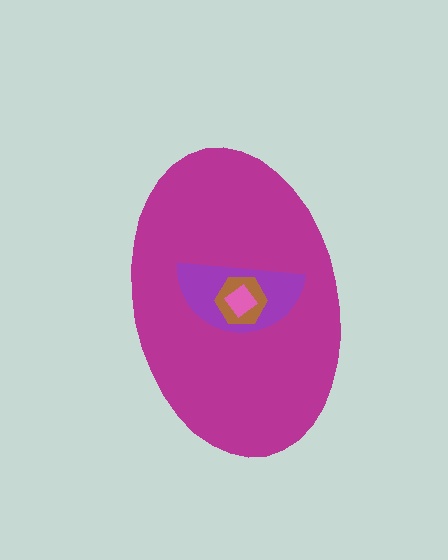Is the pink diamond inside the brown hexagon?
Yes.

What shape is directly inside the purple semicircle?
The brown hexagon.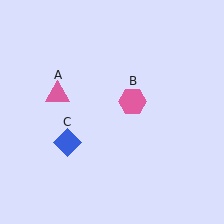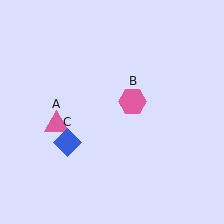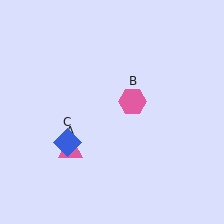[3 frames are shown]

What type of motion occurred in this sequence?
The pink triangle (object A) rotated counterclockwise around the center of the scene.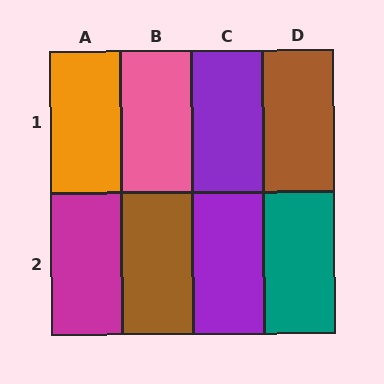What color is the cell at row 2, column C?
Purple.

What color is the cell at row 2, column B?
Brown.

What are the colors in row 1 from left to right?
Orange, pink, purple, brown.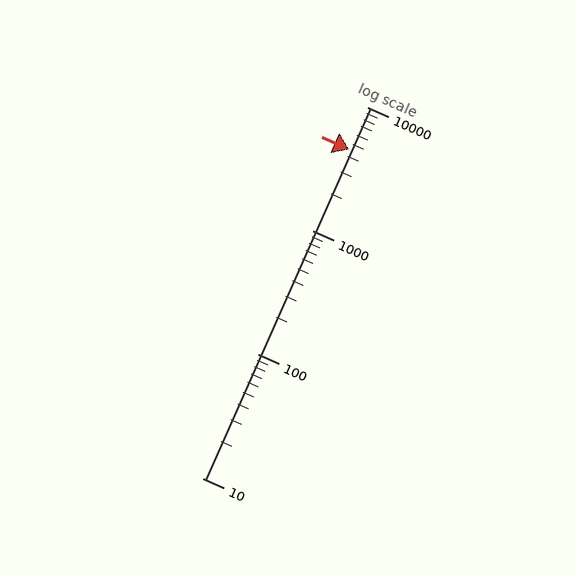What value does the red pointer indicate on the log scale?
The pointer indicates approximately 4500.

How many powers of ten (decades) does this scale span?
The scale spans 3 decades, from 10 to 10000.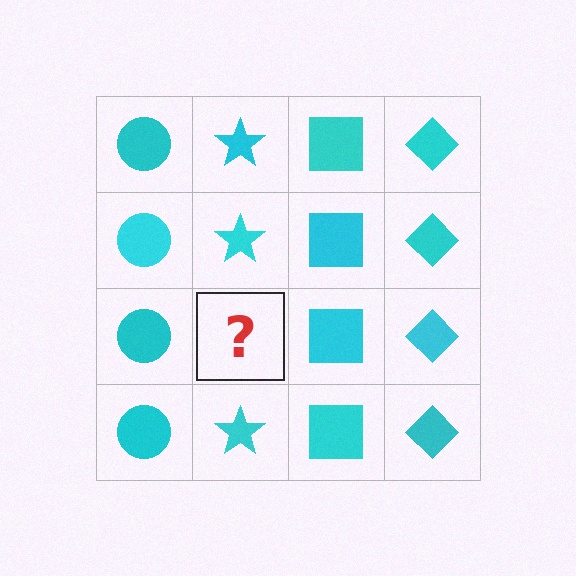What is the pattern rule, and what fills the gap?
The rule is that each column has a consistent shape. The gap should be filled with a cyan star.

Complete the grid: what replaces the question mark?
The question mark should be replaced with a cyan star.